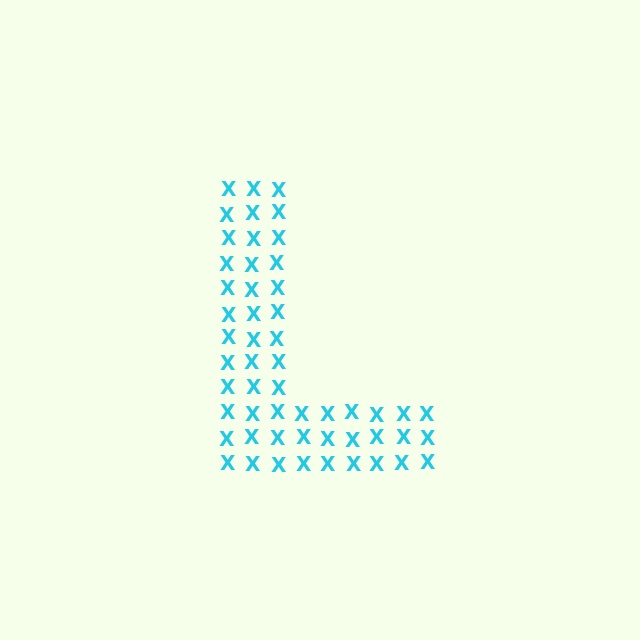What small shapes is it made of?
It is made of small letter X's.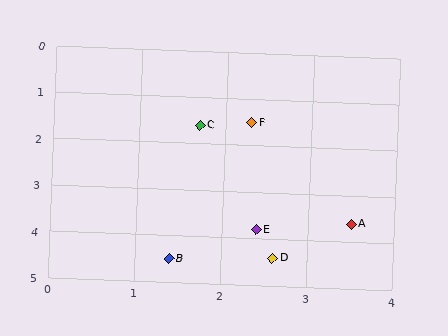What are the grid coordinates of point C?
Point C is at approximately (1.7, 1.6).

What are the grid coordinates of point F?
Point F is at approximately (2.3, 1.5).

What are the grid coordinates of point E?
Point E is at approximately (2.4, 3.8).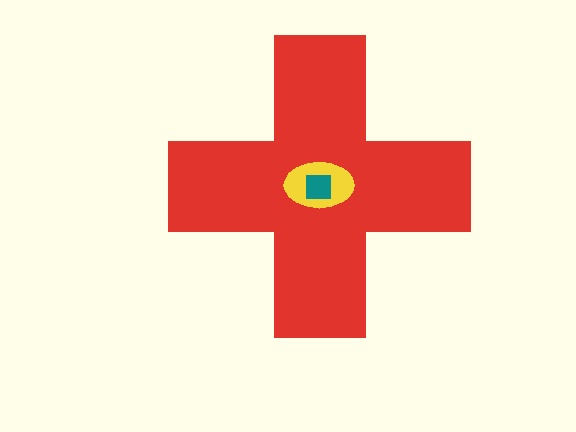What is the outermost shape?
The red cross.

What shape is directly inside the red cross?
The yellow ellipse.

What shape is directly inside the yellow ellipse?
The teal square.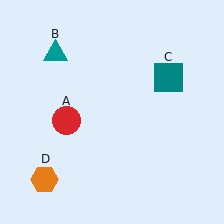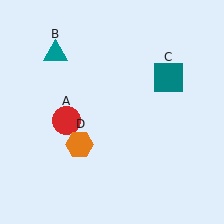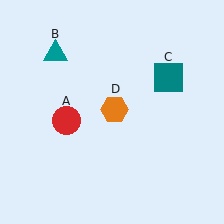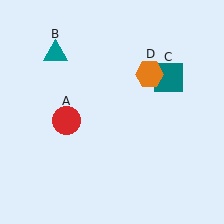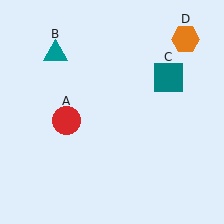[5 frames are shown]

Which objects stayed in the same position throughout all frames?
Red circle (object A) and teal triangle (object B) and teal square (object C) remained stationary.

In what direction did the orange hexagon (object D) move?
The orange hexagon (object D) moved up and to the right.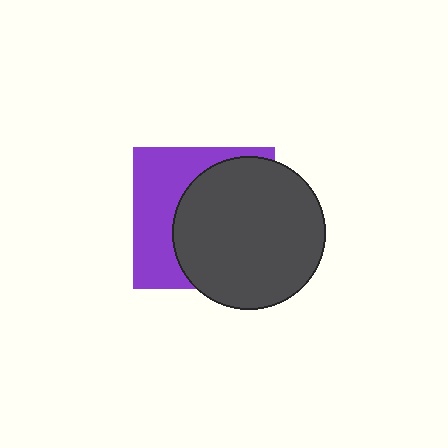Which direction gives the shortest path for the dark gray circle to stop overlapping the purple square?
Moving right gives the shortest separation.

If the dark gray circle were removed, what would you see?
You would see the complete purple square.